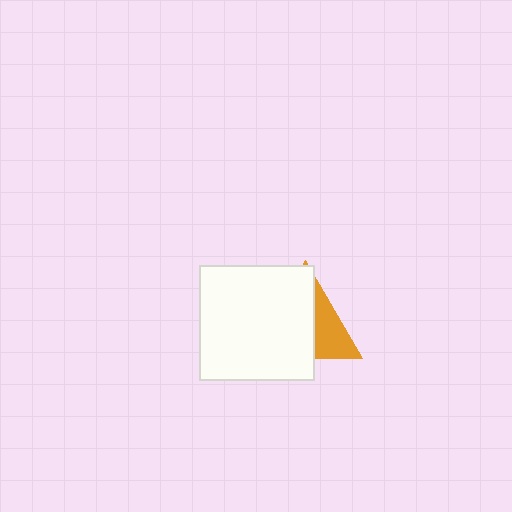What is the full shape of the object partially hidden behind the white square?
The partially hidden object is an orange triangle.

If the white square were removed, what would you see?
You would see the complete orange triangle.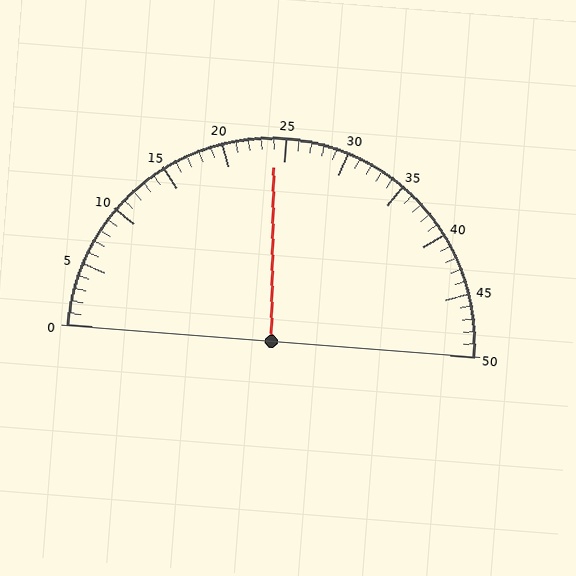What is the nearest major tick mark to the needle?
The nearest major tick mark is 25.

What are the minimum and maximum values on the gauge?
The gauge ranges from 0 to 50.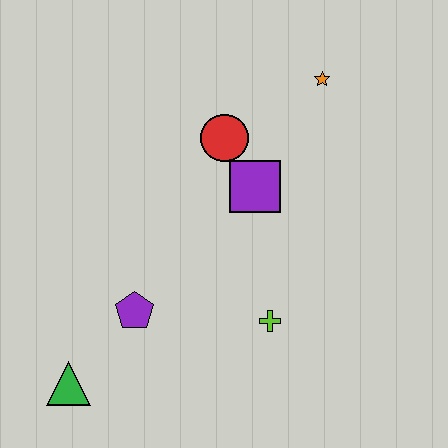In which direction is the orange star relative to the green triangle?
The orange star is above the green triangle.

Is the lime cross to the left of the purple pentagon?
No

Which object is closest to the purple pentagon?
The green triangle is closest to the purple pentagon.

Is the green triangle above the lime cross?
No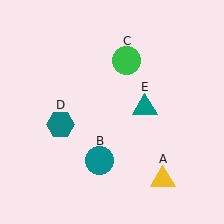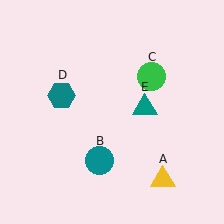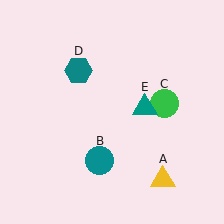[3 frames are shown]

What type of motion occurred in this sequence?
The green circle (object C), teal hexagon (object D) rotated clockwise around the center of the scene.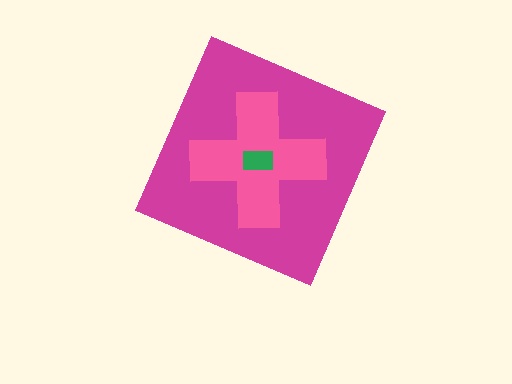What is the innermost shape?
The green rectangle.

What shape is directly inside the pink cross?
The green rectangle.